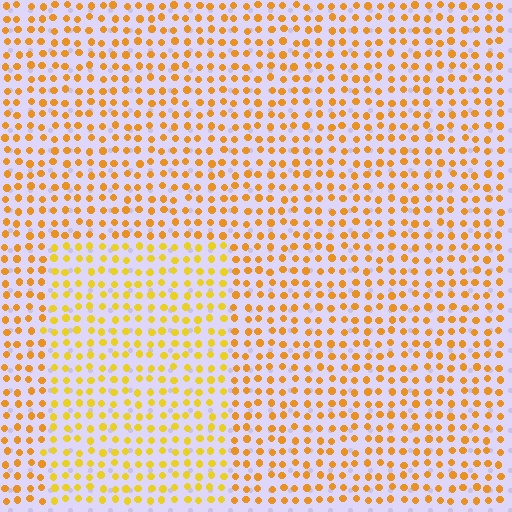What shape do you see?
I see a rectangle.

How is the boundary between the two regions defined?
The boundary is defined purely by a slight shift in hue (about 19 degrees). Spacing, size, and orientation are identical on both sides.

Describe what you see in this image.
The image is filled with small orange elements in a uniform arrangement. A rectangle-shaped region is visible where the elements are tinted to a slightly different hue, forming a subtle color boundary.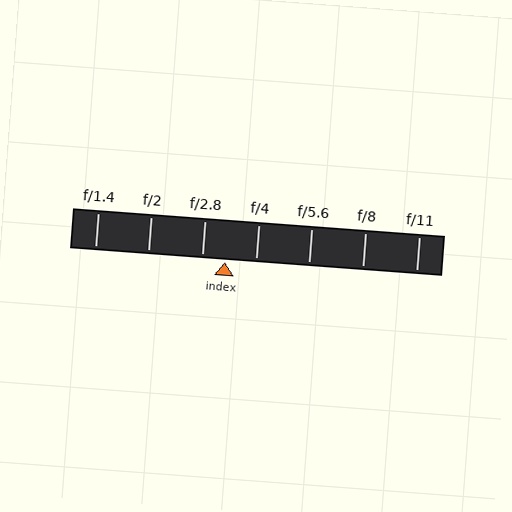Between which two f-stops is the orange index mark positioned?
The index mark is between f/2.8 and f/4.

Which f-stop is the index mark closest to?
The index mark is closest to f/2.8.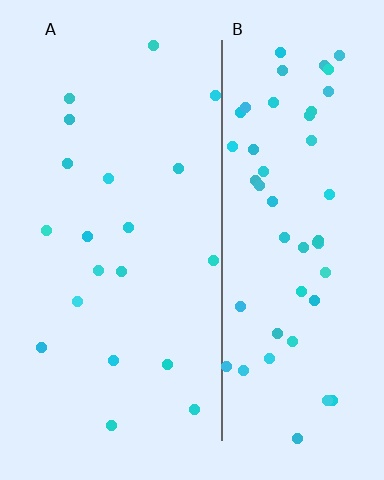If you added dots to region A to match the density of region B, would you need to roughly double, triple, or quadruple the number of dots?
Approximately triple.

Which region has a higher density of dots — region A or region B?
B (the right).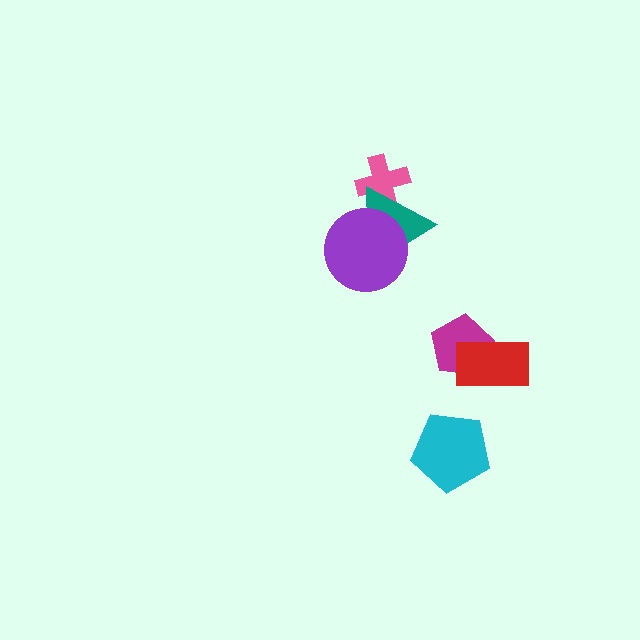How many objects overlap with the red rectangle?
1 object overlaps with the red rectangle.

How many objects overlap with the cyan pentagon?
0 objects overlap with the cyan pentagon.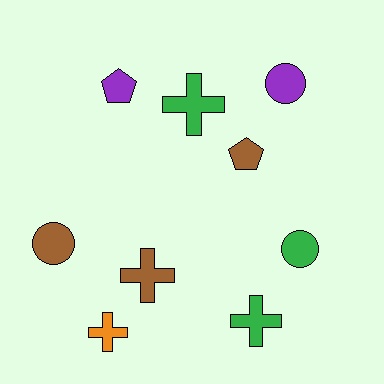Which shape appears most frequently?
Cross, with 4 objects.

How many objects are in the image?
There are 9 objects.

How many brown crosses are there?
There is 1 brown cross.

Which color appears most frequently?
Brown, with 3 objects.